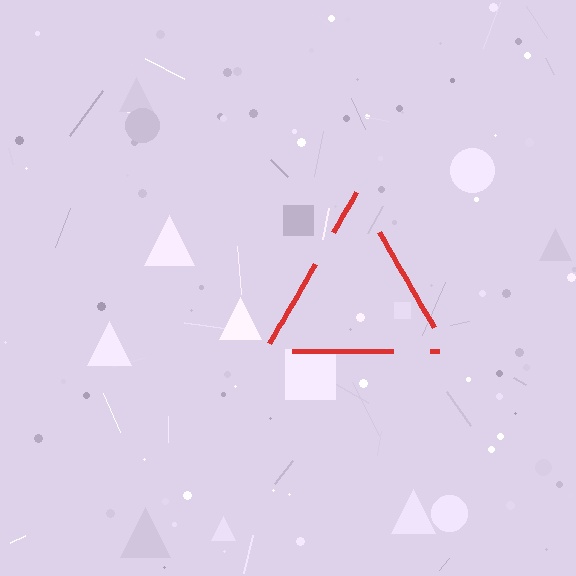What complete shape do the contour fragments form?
The contour fragments form a triangle.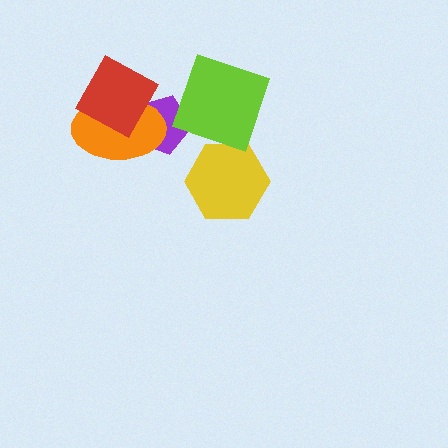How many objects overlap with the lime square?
0 objects overlap with the lime square.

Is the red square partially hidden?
No, no other shape covers it.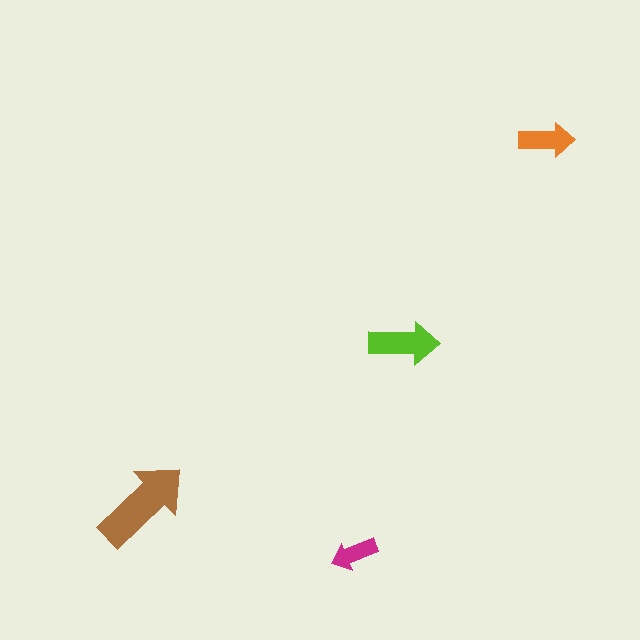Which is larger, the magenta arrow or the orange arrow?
The orange one.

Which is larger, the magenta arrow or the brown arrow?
The brown one.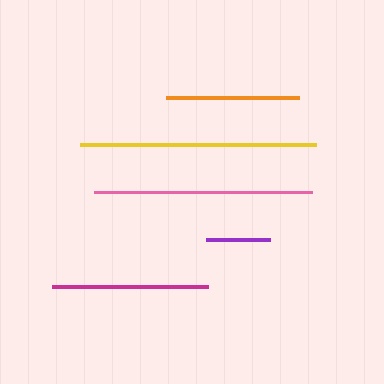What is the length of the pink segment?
The pink segment is approximately 218 pixels long.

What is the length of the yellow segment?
The yellow segment is approximately 236 pixels long.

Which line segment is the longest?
The yellow line is the longest at approximately 236 pixels.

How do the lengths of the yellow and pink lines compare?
The yellow and pink lines are approximately the same length.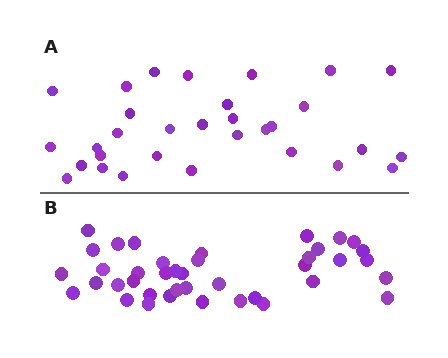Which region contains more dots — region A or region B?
Region B (the bottom region) has more dots.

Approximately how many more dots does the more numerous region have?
Region B has roughly 8 or so more dots than region A.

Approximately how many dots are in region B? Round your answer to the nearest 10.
About 40 dots.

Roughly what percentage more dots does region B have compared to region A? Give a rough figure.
About 30% more.